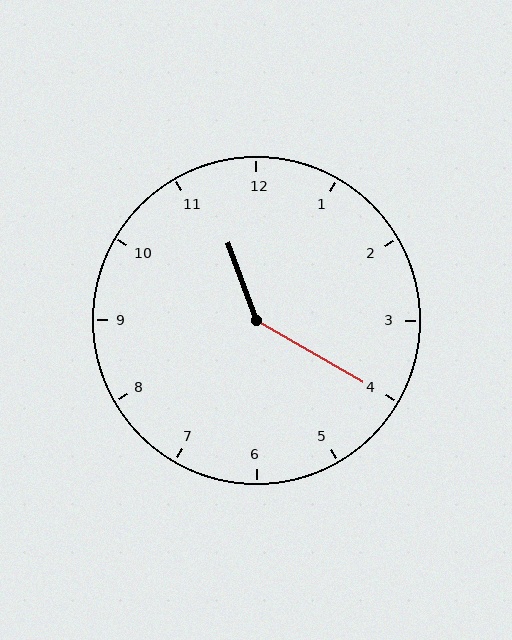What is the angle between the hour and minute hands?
Approximately 140 degrees.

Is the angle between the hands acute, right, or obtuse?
It is obtuse.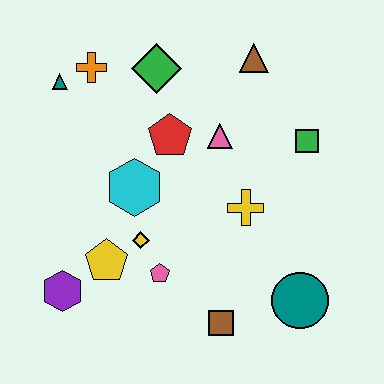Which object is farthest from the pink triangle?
The purple hexagon is farthest from the pink triangle.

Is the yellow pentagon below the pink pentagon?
No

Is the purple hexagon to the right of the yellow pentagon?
No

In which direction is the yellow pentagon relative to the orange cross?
The yellow pentagon is below the orange cross.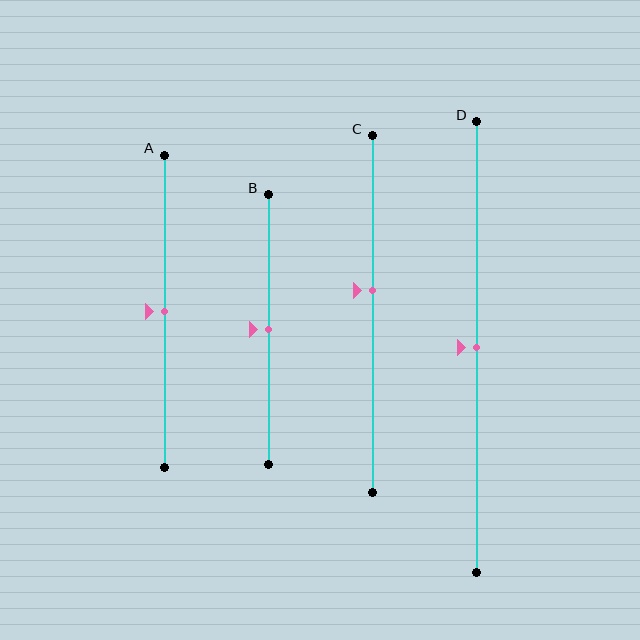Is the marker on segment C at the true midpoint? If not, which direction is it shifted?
No, the marker on segment C is shifted upward by about 7% of the segment length.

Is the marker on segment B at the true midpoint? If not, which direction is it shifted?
Yes, the marker on segment B is at the true midpoint.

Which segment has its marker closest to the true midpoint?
Segment A has its marker closest to the true midpoint.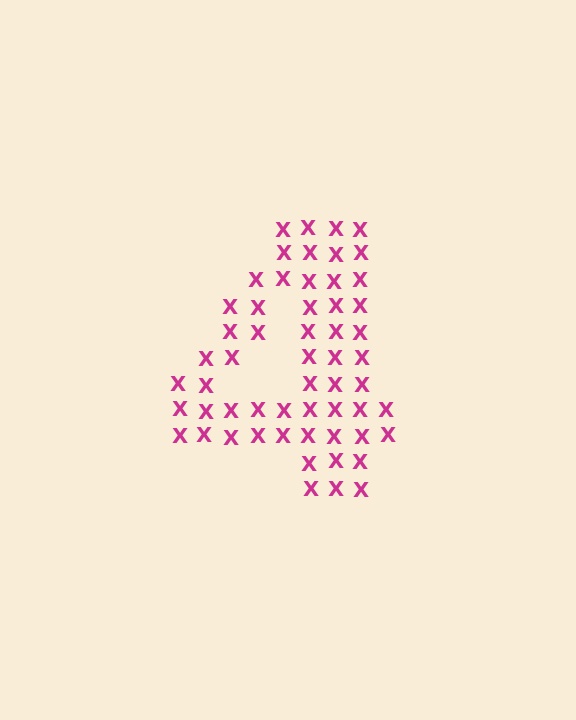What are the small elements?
The small elements are letter X's.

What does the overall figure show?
The overall figure shows the digit 4.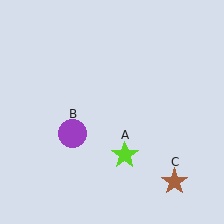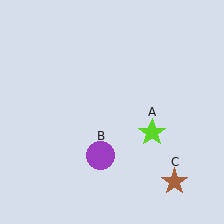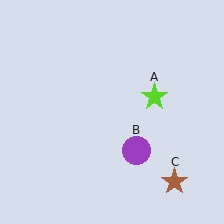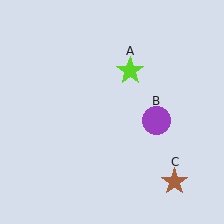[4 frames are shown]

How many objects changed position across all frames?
2 objects changed position: lime star (object A), purple circle (object B).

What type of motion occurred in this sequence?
The lime star (object A), purple circle (object B) rotated counterclockwise around the center of the scene.